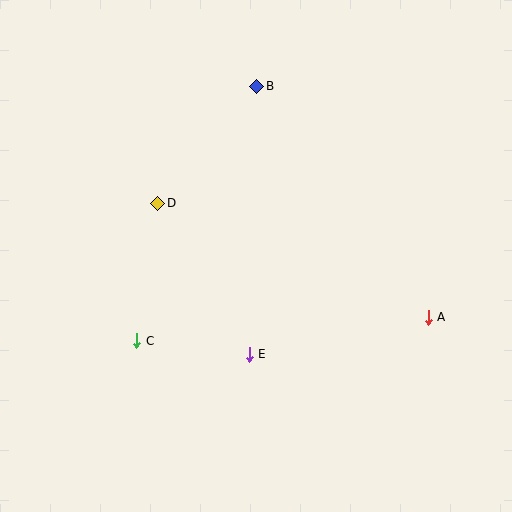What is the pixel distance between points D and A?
The distance between D and A is 293 pixels.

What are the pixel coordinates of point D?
Point D is at (158, 203).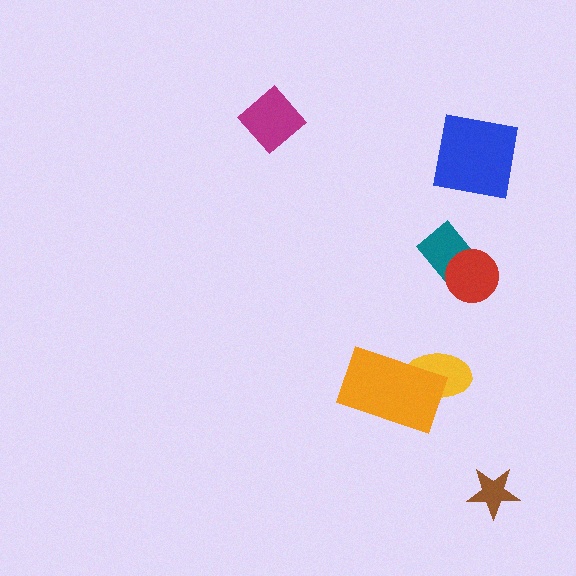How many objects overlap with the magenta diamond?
0 objects overlap with the magenta diamond.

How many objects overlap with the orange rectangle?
1 object overlaps with the orange rectangle.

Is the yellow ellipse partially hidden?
Yes, it is partially covered by another shape.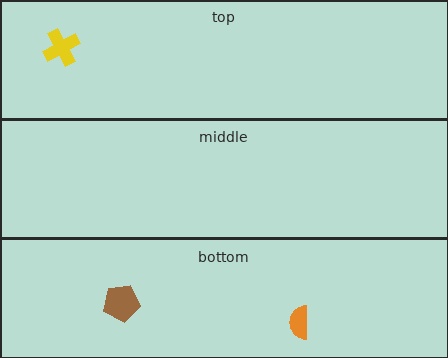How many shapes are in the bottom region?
2.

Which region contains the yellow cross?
The top region.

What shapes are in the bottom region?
The orange semicircle, the brown pentagon.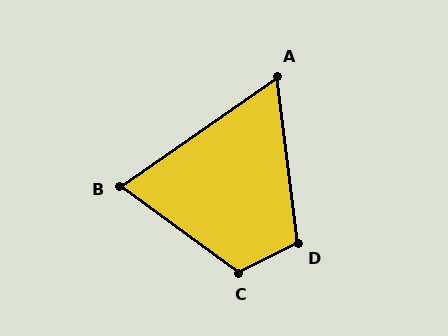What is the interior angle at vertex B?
Approximately 71 degrees (acute).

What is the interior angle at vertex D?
Approximately 109 degrees (obtuse).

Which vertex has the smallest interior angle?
A, at approximately 62 degrees.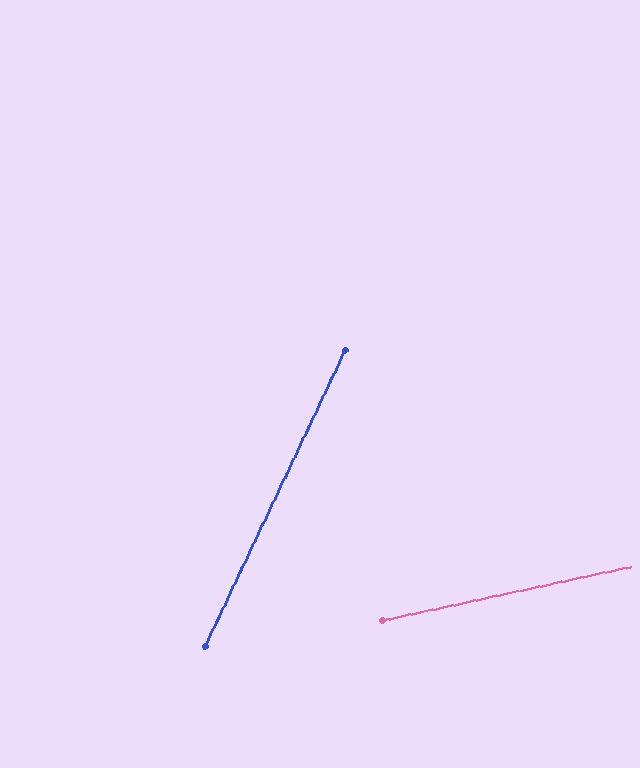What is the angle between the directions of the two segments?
Approximately 53 degrees.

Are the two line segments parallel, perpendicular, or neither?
Neither parallel nor perpendicular — they differ by about 53°.